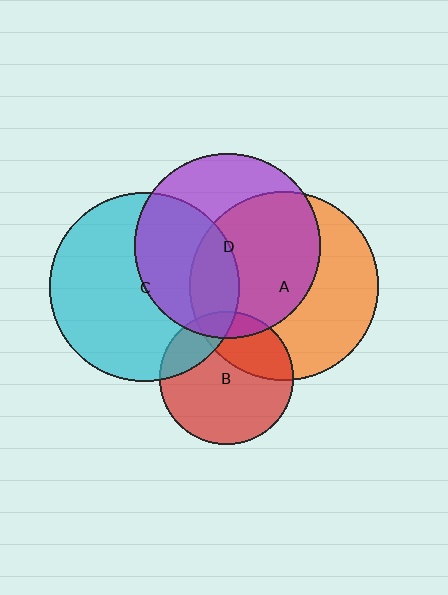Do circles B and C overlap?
Yes.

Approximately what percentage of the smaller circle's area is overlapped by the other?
Approximately 20%.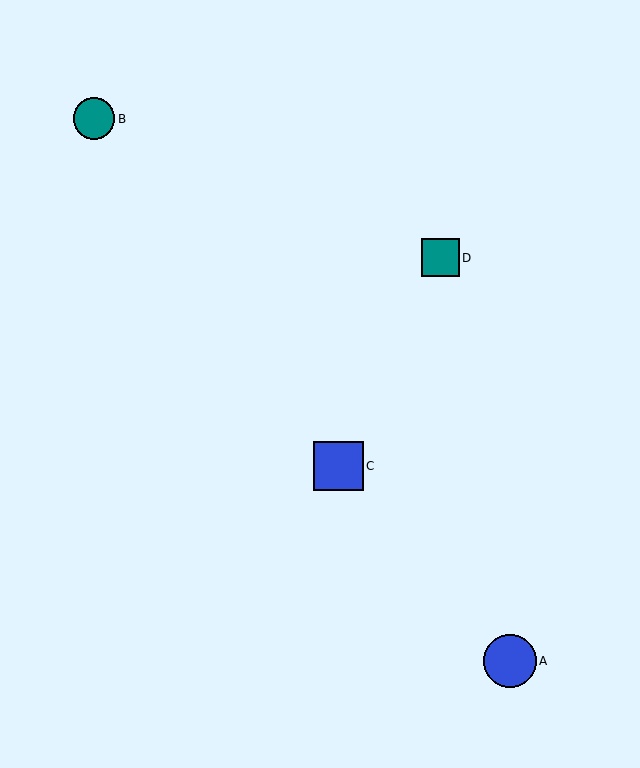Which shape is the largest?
The blue circle (labeled A) is the largest.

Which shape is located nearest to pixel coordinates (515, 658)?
The blue circle (labeled A) at (510, 661) is nearest to that location.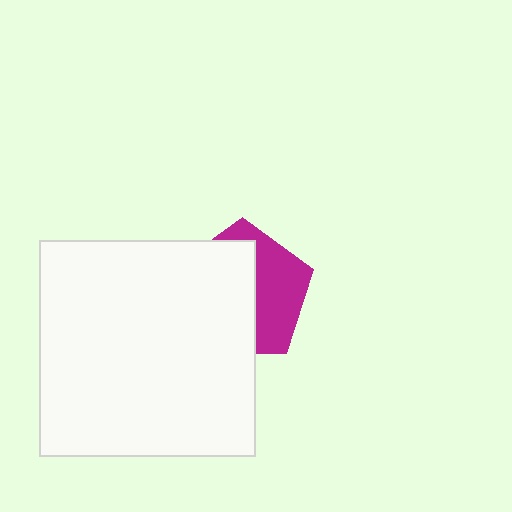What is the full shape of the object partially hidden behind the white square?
The partially hidden object is a magenta pentagon.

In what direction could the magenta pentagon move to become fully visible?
The magenta pentagon could move right. That would shift it out from behind the white square entirely.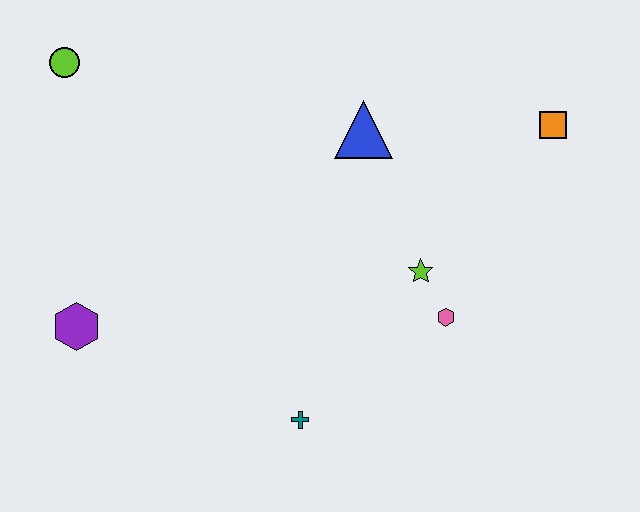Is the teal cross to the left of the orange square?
Yes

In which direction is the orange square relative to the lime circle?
The orange square is to the right of the lime circle.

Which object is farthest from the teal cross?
The lime circle is farthest from the teal cross.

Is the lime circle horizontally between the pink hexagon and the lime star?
No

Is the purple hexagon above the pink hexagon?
No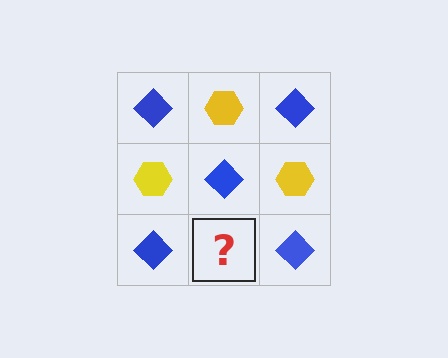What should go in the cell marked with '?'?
The missing cell should contain a yellow hexagon.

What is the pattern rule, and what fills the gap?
The rule is that it alternates blue diamond and yellow hexagon in a checkerboard pattern. The gap should be filled with a yellow hexagon.